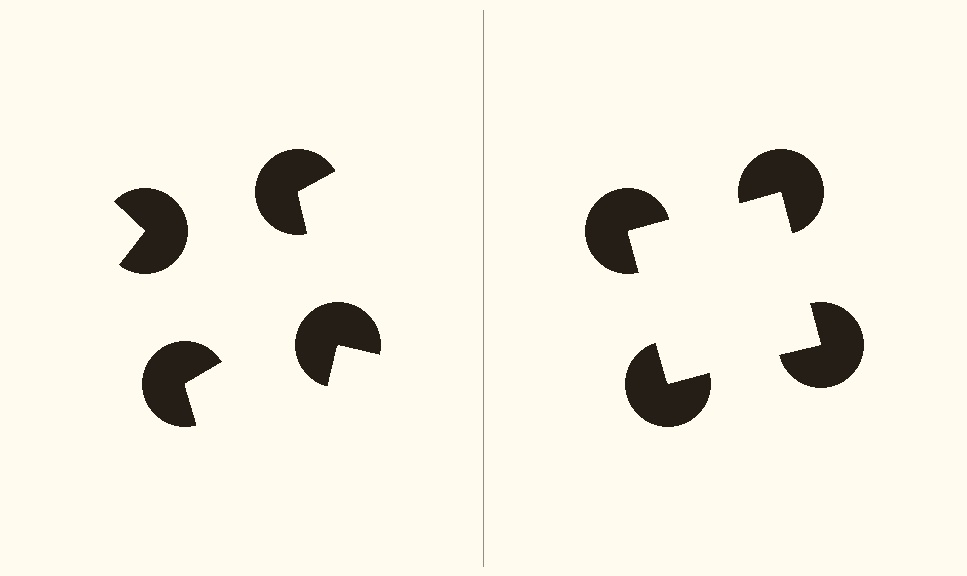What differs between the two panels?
The pac-man discs are positioned identically on both sides; only the wedge orientations differ. On the right they align to a square; on the left they are misaligned.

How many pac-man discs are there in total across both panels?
8 — 4 on each side.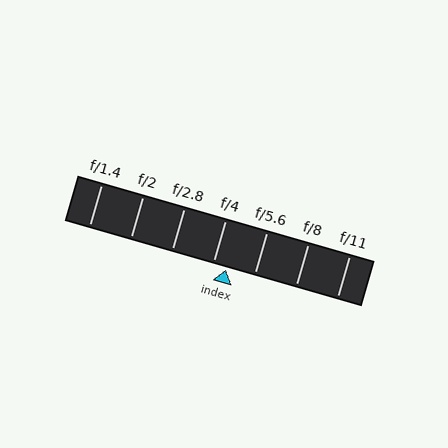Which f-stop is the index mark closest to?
The index mark is closest to f/4.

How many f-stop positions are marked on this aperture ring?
There are 7 f-stop positions marked.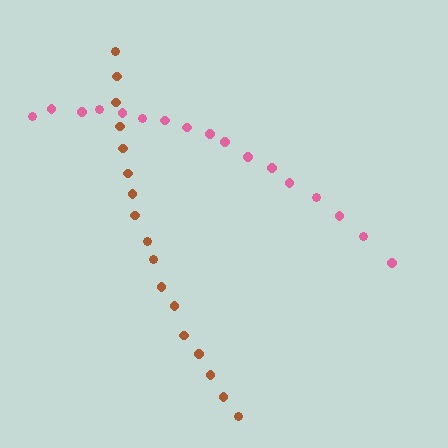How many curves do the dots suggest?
There are 2 distinct paths.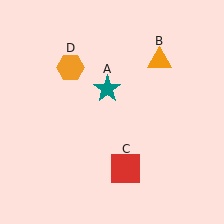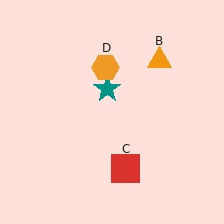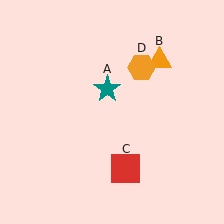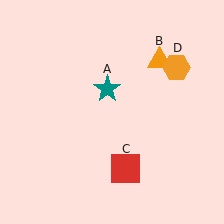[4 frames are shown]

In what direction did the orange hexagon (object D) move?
The orange hexagon (object D) moved right.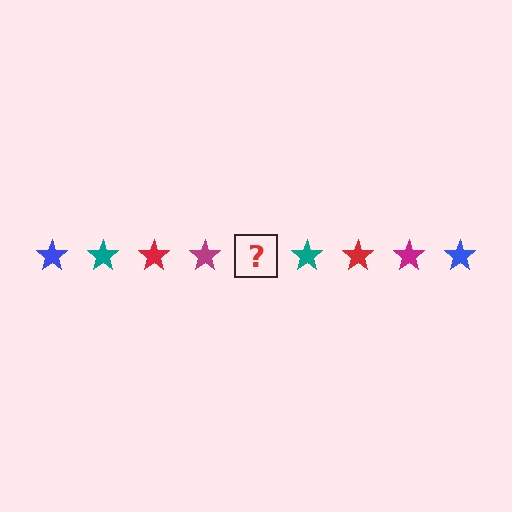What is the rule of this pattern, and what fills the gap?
The rule is that the pattern cycles through blue, teal, red, magenta stars. The gap should be filled with a blue star.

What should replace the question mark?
The question mark should be replaced with a blue star.